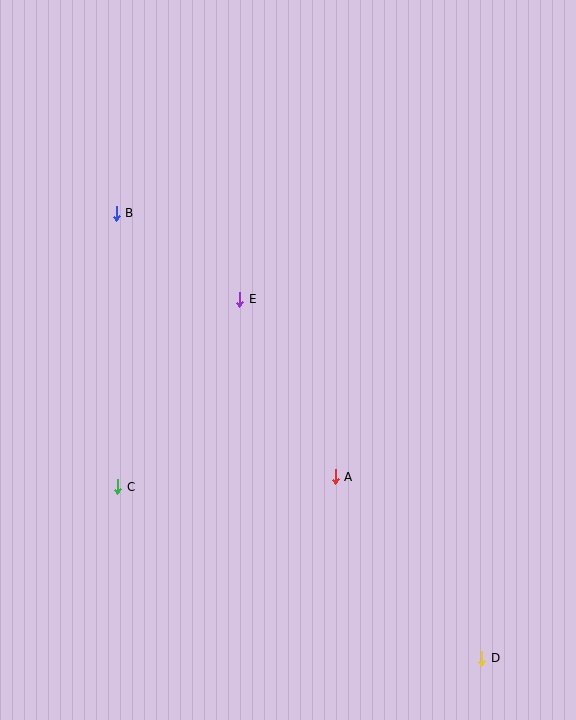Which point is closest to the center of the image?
Point E at (240, 299) is closest to the center.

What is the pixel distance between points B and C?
The distance between B and C is 273 pixels.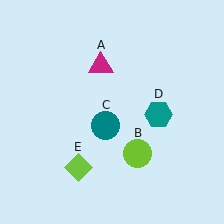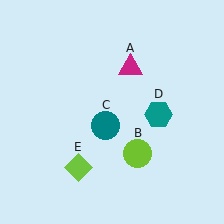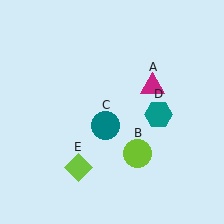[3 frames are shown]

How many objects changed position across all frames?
1 object changed position: magenta triangle (object A).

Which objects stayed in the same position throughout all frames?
Lime circle (object B) and teal circle (object C) and teal hexagon (object D) and lime diamond (object E) remained stationary.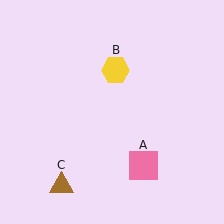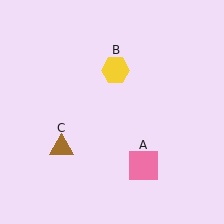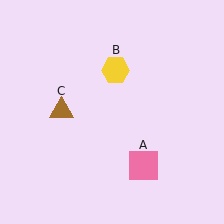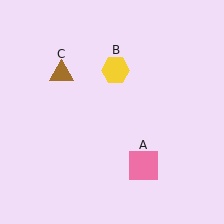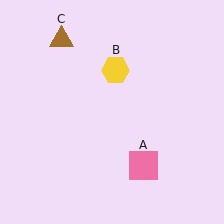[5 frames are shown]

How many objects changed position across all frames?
1 object changed position: brown triangle (object C).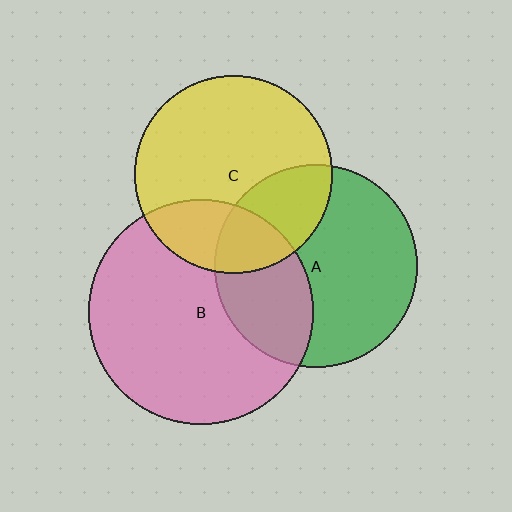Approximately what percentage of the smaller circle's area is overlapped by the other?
Approximately 35%.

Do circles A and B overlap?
Yes.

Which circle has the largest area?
Circle B (pink).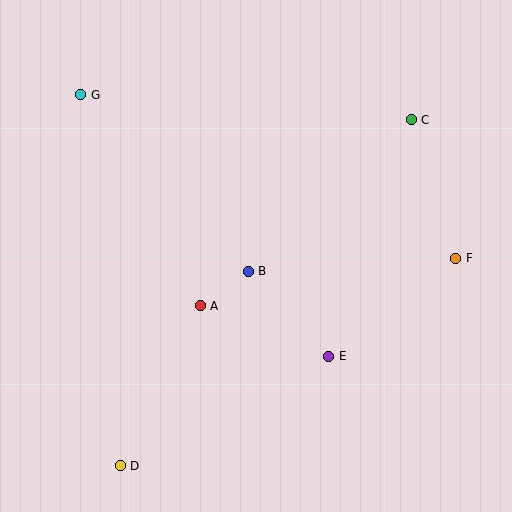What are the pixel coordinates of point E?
Point E is at (329, 356).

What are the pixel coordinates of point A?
Point A is at (200, 306).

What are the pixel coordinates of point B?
Point B is at (248, 271).